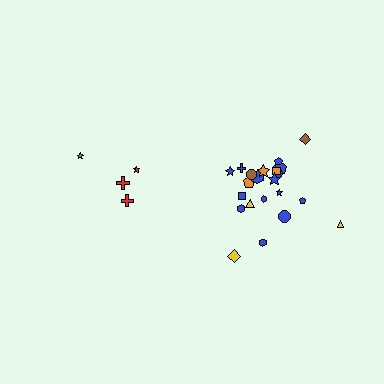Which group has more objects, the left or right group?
The right group.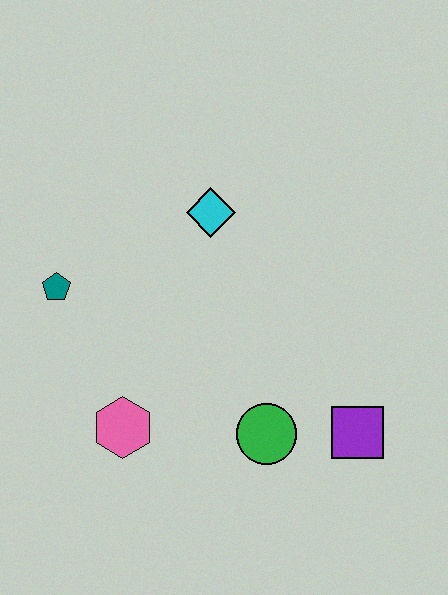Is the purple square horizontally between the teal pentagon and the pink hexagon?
No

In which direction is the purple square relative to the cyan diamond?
The purple square is below the cyan diamond.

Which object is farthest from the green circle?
The teal pentagon is farthest from the green circle.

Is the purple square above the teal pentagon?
No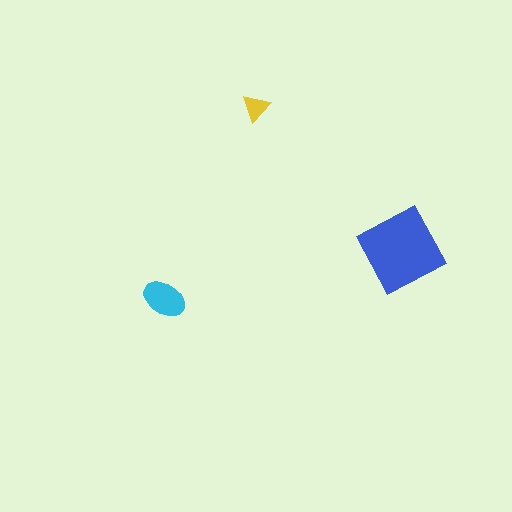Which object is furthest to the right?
The blue diamond is rightmost.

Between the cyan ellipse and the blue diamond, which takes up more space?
The blue diamond.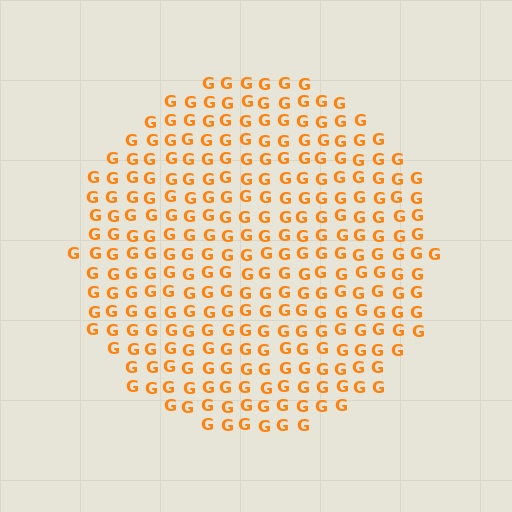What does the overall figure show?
The overall figure shows a circle.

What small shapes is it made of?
It is made of small letter G's.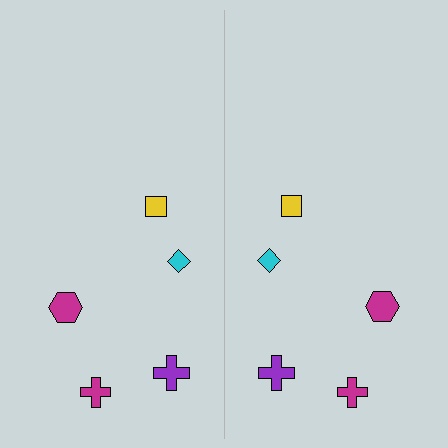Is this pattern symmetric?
Yes, this pattern has bilateral (reflection) symmetry.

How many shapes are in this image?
There are 10 shapes in this image.